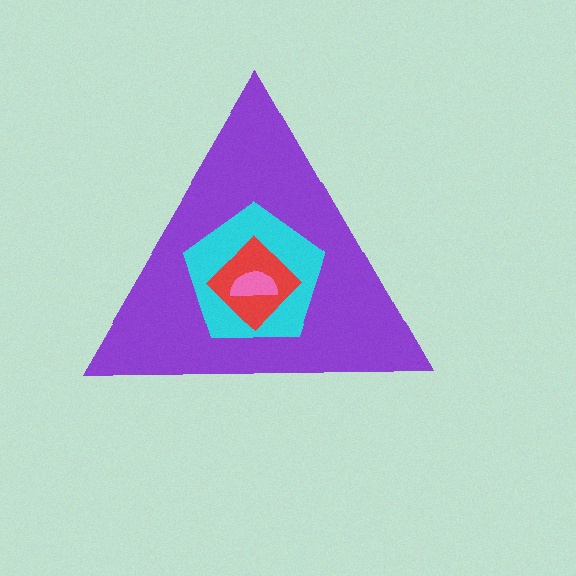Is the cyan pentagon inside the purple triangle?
Yes.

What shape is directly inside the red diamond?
The pink semicircle.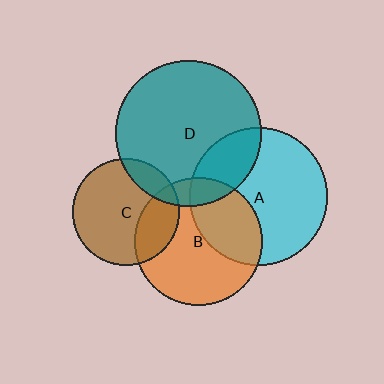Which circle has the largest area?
Circle D (teal).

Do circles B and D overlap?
Yes.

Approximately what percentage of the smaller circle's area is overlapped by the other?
Approximately 10%.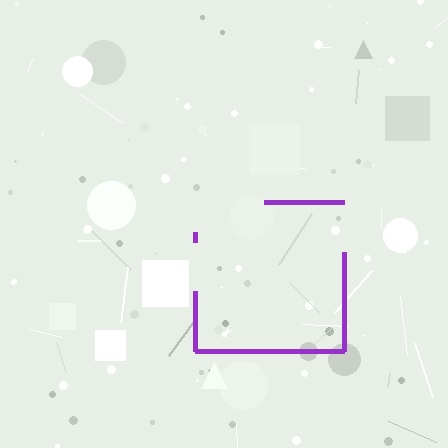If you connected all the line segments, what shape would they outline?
They would outline a square.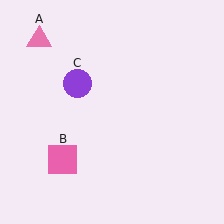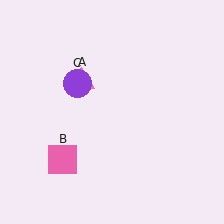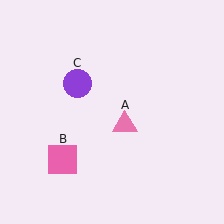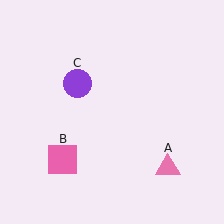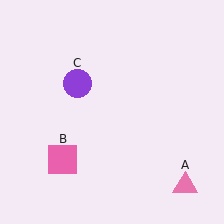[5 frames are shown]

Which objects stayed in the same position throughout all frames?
Pink square (object B) and purple circle (object C) remained stationary.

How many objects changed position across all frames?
1 object changed position: pink triangle (object A).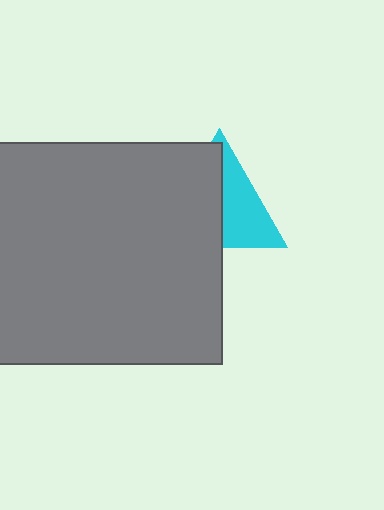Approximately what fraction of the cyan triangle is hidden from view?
Roughly 55% of the cyan triangle is hidden behind the gray rectangle.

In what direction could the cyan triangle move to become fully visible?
The cyan triangle could move right. That would shift it out from behind the gray rectangle entirely.